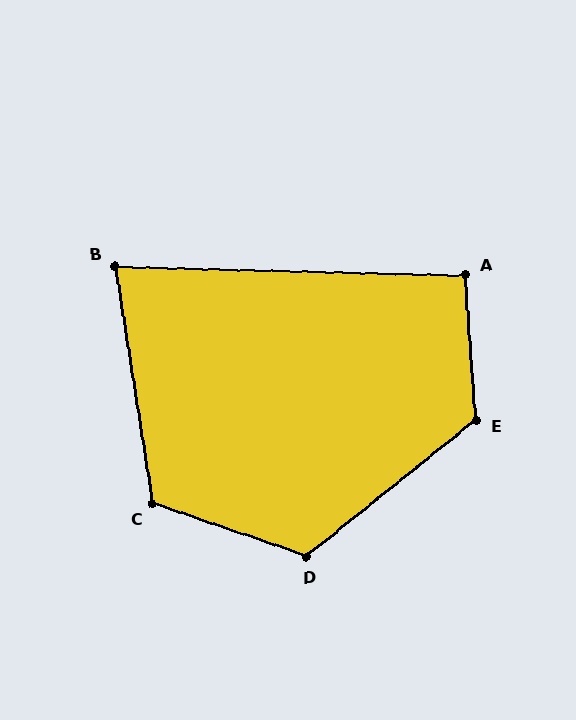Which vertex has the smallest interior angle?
B, at approximately 79 degrees.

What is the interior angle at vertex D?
Approximately 122 degrees (obtuse).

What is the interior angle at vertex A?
Approximately 95 degrees (obtuse).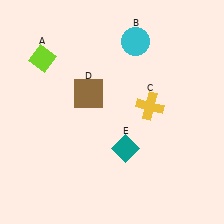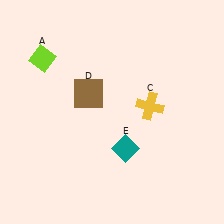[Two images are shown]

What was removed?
The cyan circle (B) was removed in Image 2.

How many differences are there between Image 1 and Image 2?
There is 1 difference between the two images.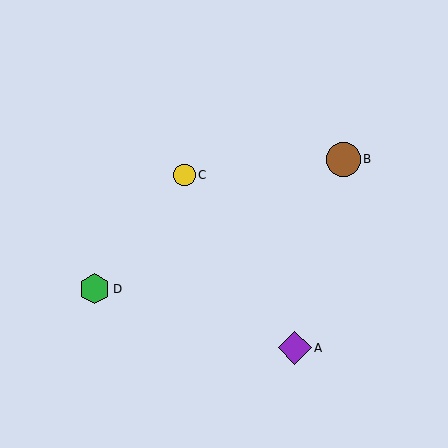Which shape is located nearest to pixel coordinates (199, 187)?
The yellow circle (labeled C) at (184, 175) is nearest to that location.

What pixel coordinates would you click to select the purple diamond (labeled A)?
Click at (295, 348) to select the purple diamond A.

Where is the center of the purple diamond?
The center of the purple diamond is at (295, 348).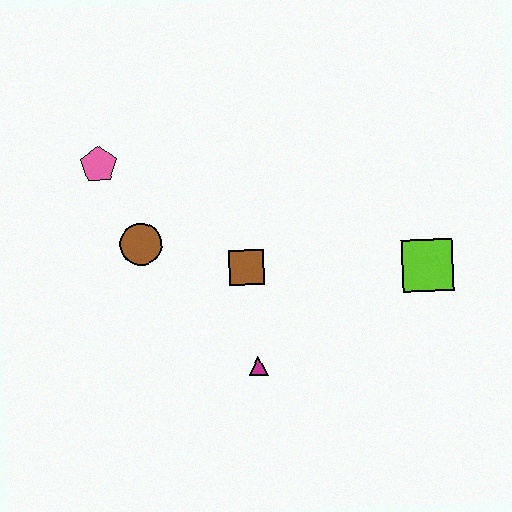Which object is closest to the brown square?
The magenta triangle is closest to the brown square.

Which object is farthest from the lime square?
The pink pentagon is farthest from the lime square.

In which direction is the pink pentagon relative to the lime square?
The pink pentagon is to the left of the lime square.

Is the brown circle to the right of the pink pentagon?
Yes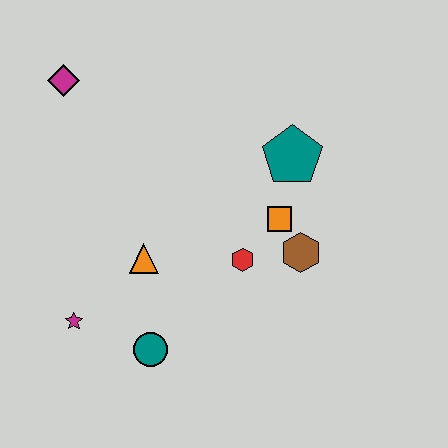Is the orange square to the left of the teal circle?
No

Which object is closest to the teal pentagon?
The orange square is closest to the teal pentagon.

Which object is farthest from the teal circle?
The magenta diamond is farthest from the teal circle.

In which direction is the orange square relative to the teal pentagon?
The orange square is below the teal pentagon.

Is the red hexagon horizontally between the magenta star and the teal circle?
No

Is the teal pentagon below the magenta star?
No